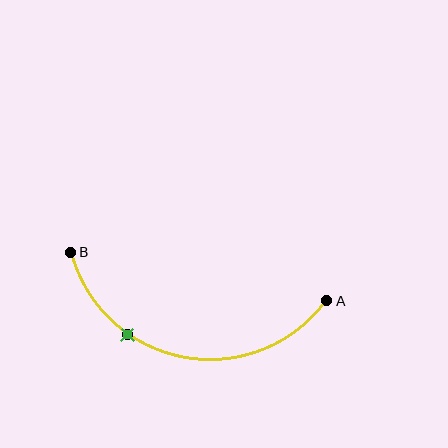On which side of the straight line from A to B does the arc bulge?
The arc bulges below the straight line connecting A and B.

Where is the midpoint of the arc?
The arc midpoint is the point on the curve farthest from the straight line joining A and B. It sits below that line.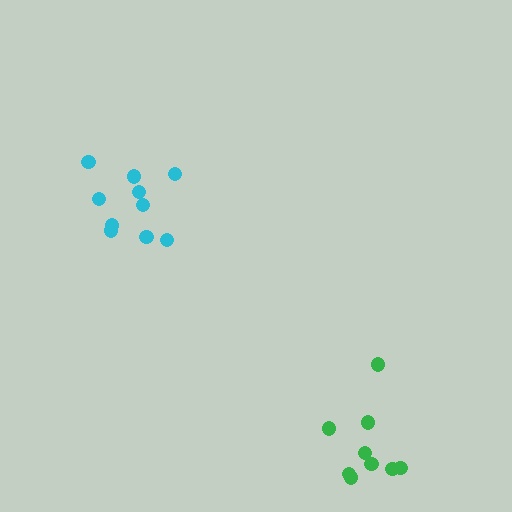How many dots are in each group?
Group 1: 10 dots, Group 2: 9 dots (19 total).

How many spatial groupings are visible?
There are 2 spatial groupings.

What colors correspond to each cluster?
The clusters are colored: cyan, green.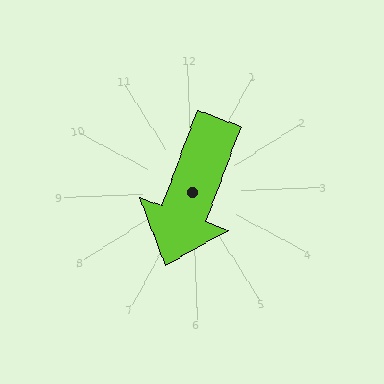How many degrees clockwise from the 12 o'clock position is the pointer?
Approximately 202 degrees.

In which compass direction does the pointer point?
South.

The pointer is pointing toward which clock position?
Roughly 7 o'clock.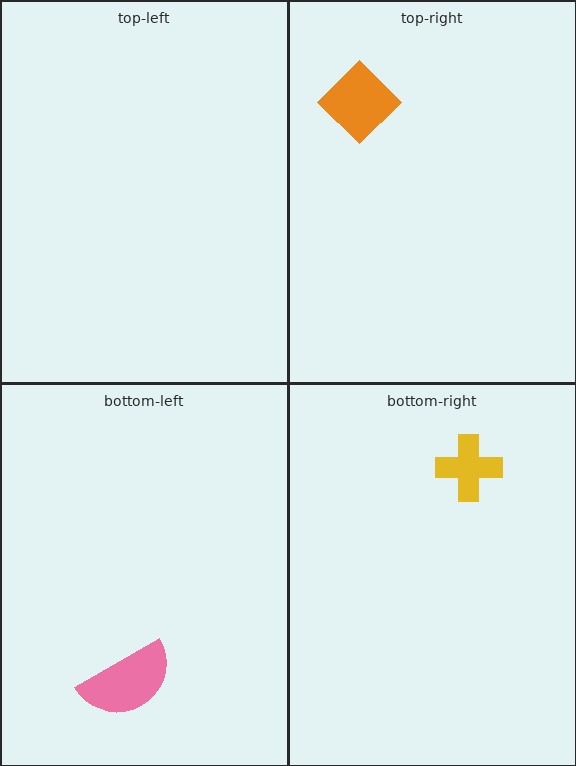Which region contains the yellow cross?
The bottom-right region.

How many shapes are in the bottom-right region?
1.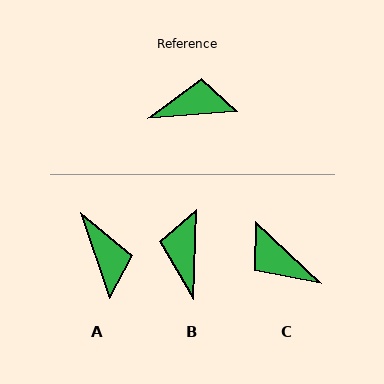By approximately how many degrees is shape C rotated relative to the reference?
Approximately 132 degrees counter-clockwise.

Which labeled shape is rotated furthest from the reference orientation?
C, about 132 degrees away.